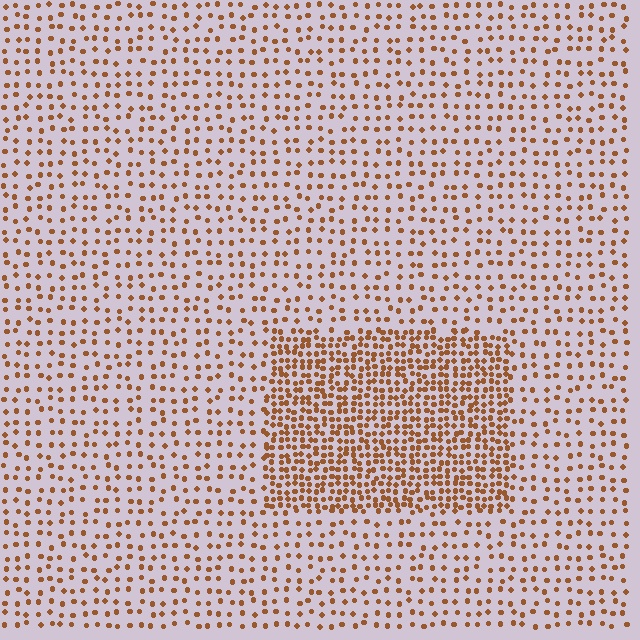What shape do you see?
I see a rectangle.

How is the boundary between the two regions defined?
The boundary is defined by a change in element density (approximately 2.4x ratio). All elements are the same color, size, and shape.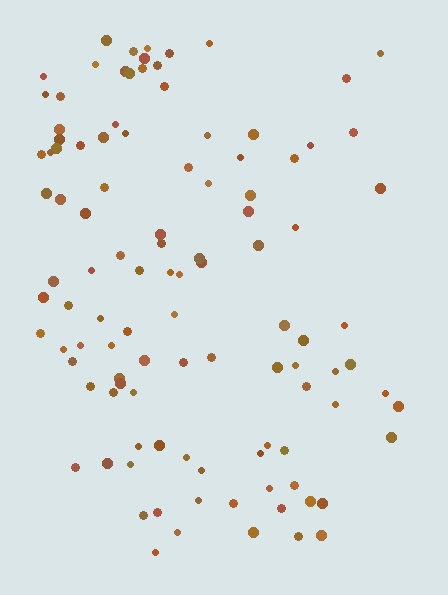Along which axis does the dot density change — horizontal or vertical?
Horizontal.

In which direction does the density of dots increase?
From right to left, with the left side densest.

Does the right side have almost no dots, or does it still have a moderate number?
Still a moderate number, just noticeably fewer than the left.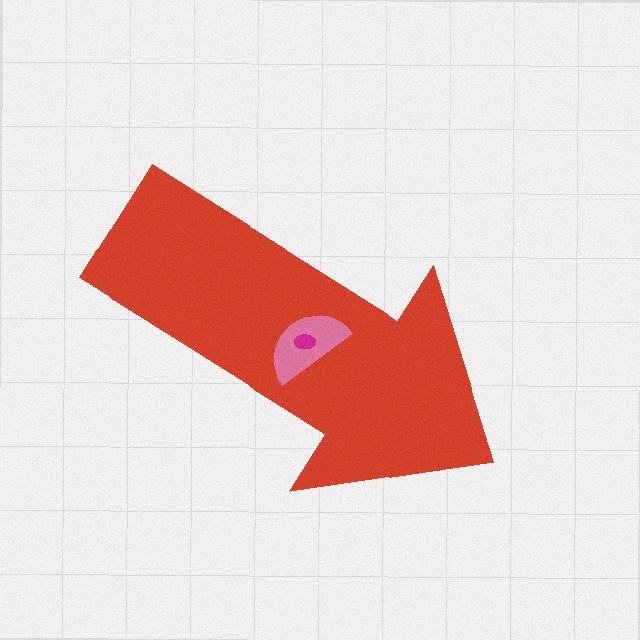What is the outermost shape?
The red arrow.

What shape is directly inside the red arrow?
The pink semicircle.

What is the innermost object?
The magenta ellipse.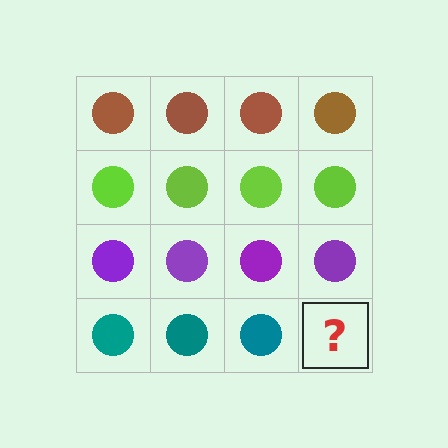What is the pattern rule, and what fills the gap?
The rule is that each row has a consistent color. The gap should be filled with a teal circle.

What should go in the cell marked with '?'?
The missing cell should contain a teal circle.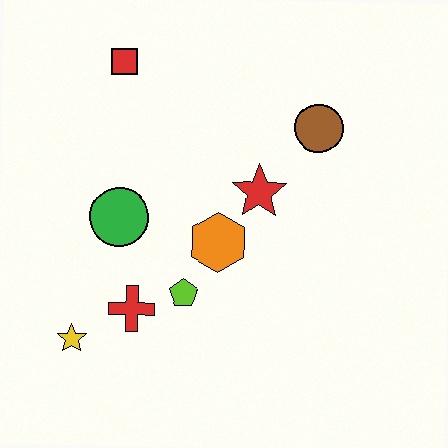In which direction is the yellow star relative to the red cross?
The yellow star is to the left of the red cross.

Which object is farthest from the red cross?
The brown circle is farthest from the red cross.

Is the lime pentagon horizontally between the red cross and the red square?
No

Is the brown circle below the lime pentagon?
No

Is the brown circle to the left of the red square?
No